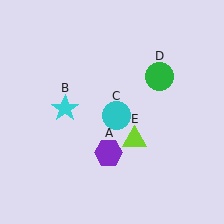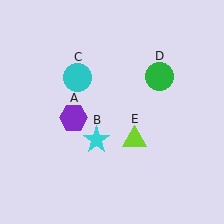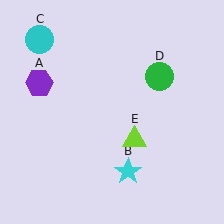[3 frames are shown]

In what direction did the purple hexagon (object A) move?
The purple hexagon (object A) moved up and to the left.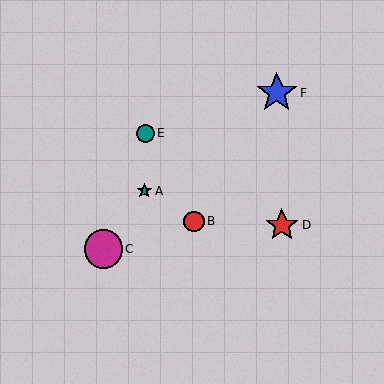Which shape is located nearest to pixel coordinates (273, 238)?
The red star (labeled D) at (282, 225) is nearest to that location.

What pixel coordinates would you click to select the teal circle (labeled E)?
Click at (145, 133) to select the teal circle E.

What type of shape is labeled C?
Shape C is a magenta circle.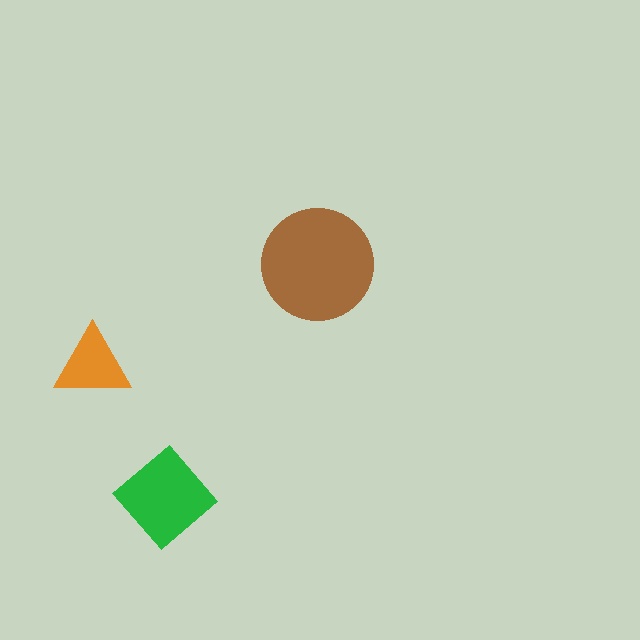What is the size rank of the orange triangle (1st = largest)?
3rd.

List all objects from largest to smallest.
The brown circle, the green diamond, the orange triangle.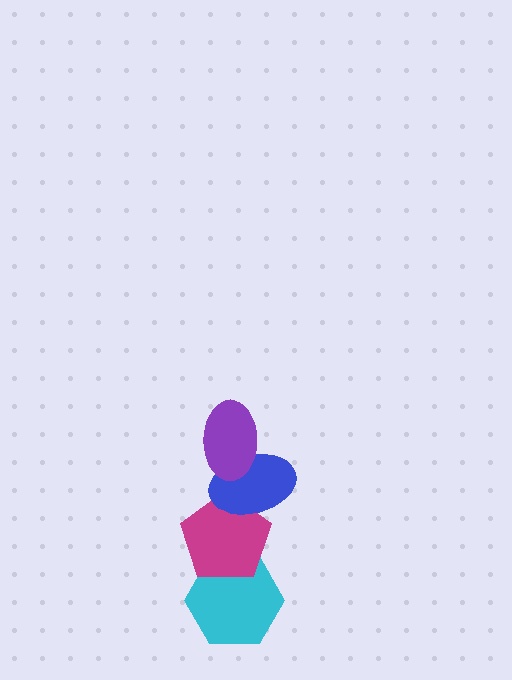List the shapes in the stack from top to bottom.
From top to bottom: the purple ellipse, the blue ellipse, the magenta pentagon, the cyan hexagon.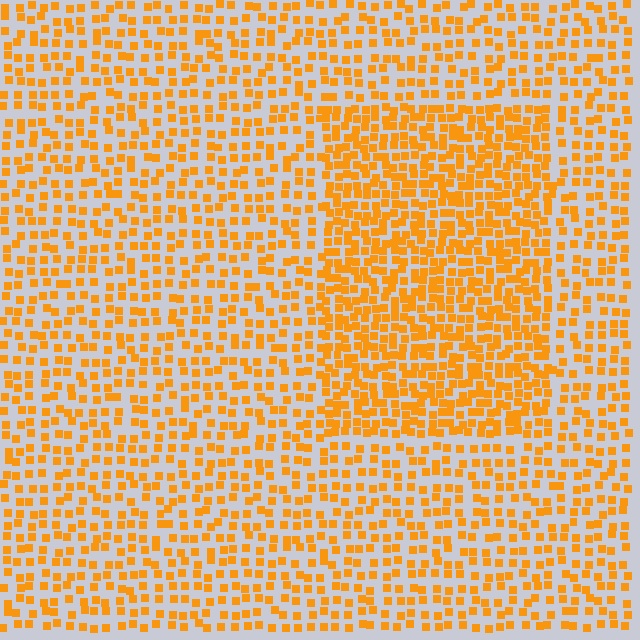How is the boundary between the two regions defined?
The boundary is defined by a change in element density (approximately 1.8x ratio). All elements are the same color, size, and shape.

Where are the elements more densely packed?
The elements are more densely packed inside the rectangle boundary.